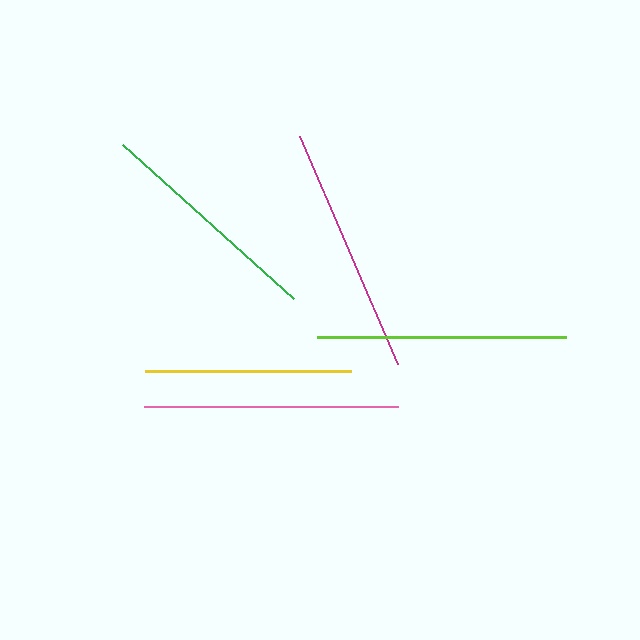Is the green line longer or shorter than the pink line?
The pink line is longer than the green line.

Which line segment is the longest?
The pink line is the longest at approximately 255 pixels.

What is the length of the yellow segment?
The yellow segment is approximately 206 pixels long.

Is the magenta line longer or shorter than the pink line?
The pink line is longer than the magenta line.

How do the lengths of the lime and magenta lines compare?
The lime and magenta lines are approximately the same length.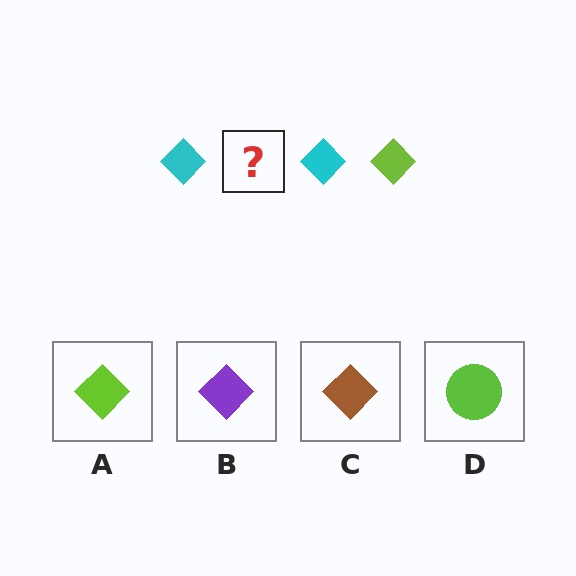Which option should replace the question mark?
Option A.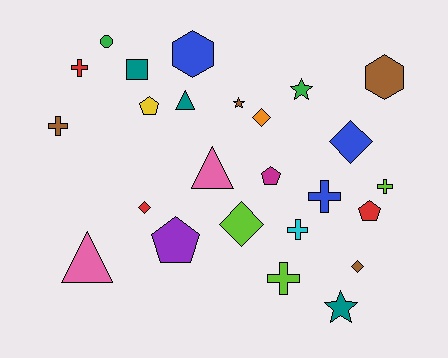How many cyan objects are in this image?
There is 1 cyan object.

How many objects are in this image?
There are 25 objects.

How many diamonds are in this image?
There are 5 diamonds.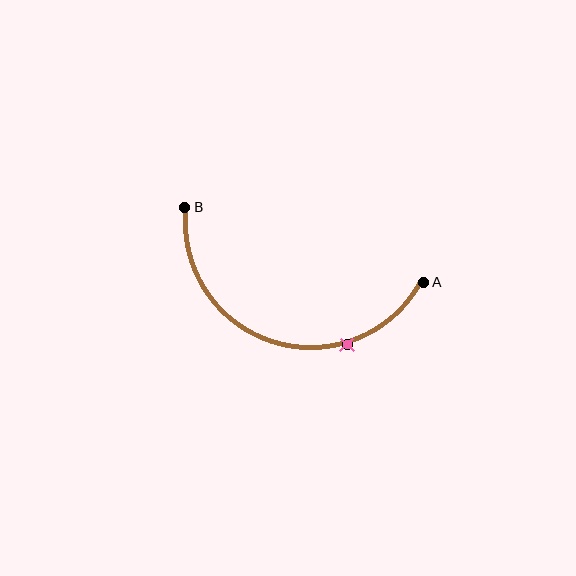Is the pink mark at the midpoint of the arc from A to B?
No. The pink mark lies on the arc but is closer to endpoint A. The arc midpoint would be at the point on the curve equidistant along the arc from both A and B.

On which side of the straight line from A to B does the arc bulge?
The arc bulges below the straight line connecting A and B.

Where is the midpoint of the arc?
The arc midpoint is the point on the curve farthest from the straight line joining A and B. It sits below that line.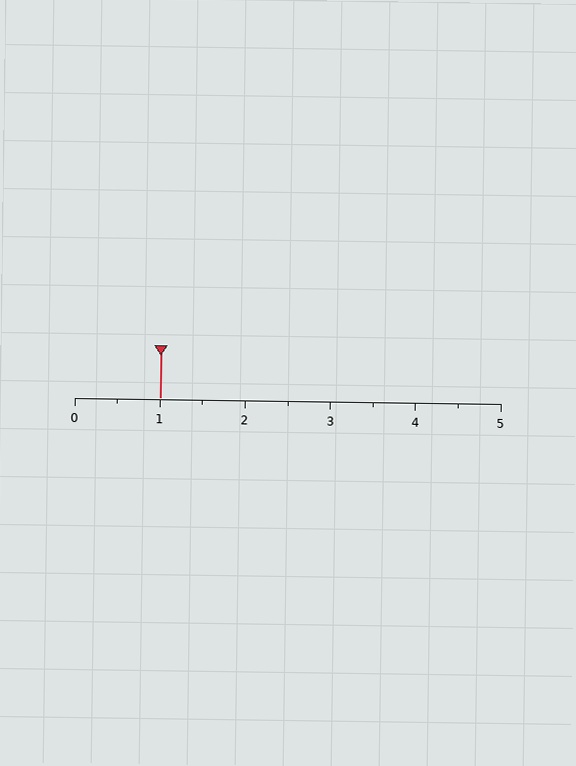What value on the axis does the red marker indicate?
The marker indicates approximately 1.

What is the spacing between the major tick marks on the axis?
The major ticks are spaced 1 apart.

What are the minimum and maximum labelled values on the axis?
The axis runs from 0 to 5.